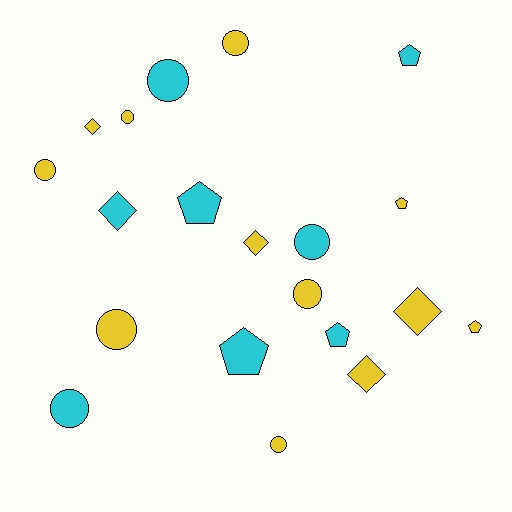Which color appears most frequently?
Yellow, with 12 objects.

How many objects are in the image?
There are 20 objects.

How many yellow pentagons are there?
There are 2 yellow pentagons.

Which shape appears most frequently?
Circle, with 9 objects.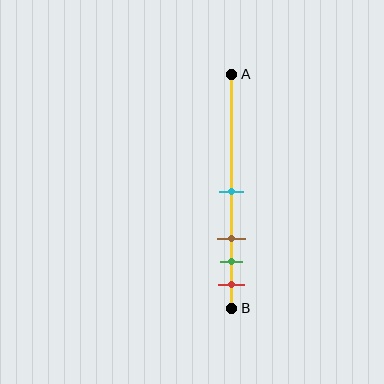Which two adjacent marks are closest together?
The green and red marks are the closest adjacent pair.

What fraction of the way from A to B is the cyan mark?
The cyan mark is approximately 50% (0.5) of the way from A to B.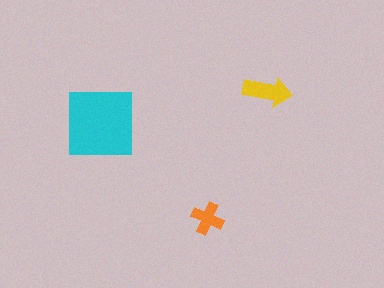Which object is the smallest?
The orange cross.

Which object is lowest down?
The orange cross is bottommost.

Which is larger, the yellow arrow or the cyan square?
The cyan square.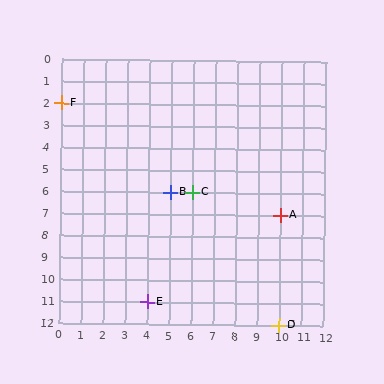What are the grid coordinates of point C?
Point C is at grid coordinates (6, 6).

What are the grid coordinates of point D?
Point D is at grid coordinates (10, 12).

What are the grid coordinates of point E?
Point E is at grid coordinates (4, 11).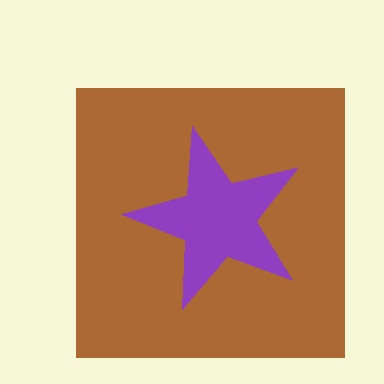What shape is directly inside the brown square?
The purple star.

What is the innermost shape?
The purple star.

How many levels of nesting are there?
2.